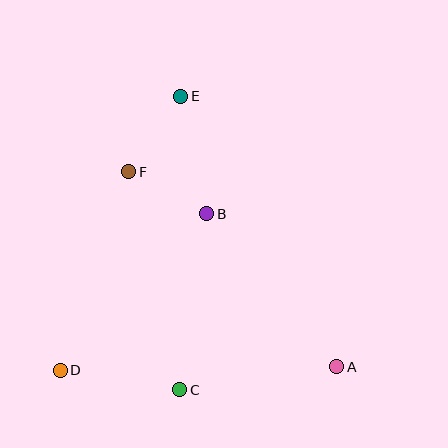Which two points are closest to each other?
Points B and F are closest to each other.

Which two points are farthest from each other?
Points A and E are farthest from each other.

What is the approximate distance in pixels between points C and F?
The distance between C and F is approximately 224 pixels.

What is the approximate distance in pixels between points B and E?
The distance between B and E is approximately 121 pixels.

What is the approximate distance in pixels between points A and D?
The distance between A and D is approximately 276 pixels.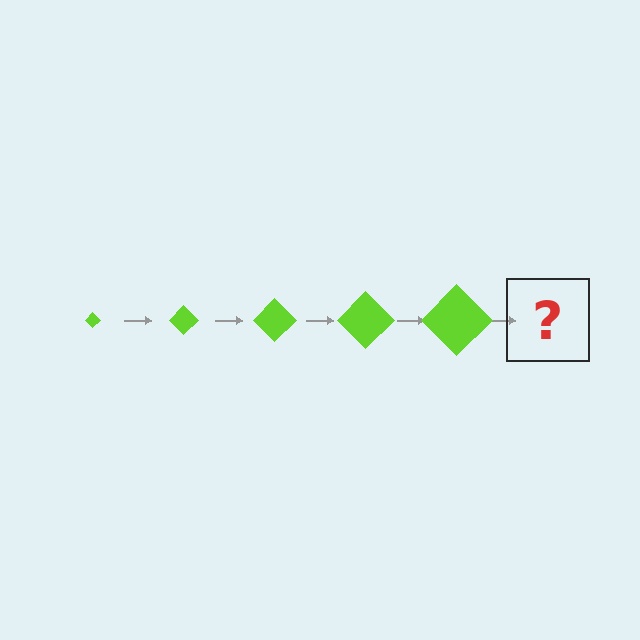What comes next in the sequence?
The next element should be a lime diamond, larger than the previous one.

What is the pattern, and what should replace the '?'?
The pattern is that the diamond gets progressively larger each step. The '?' should be a lime diamond, larger than the previous one.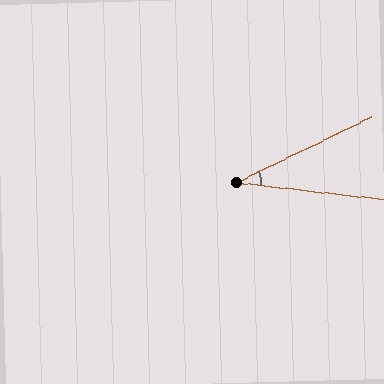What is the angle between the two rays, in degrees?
Approximately 32 degrees.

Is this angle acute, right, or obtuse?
It is acute.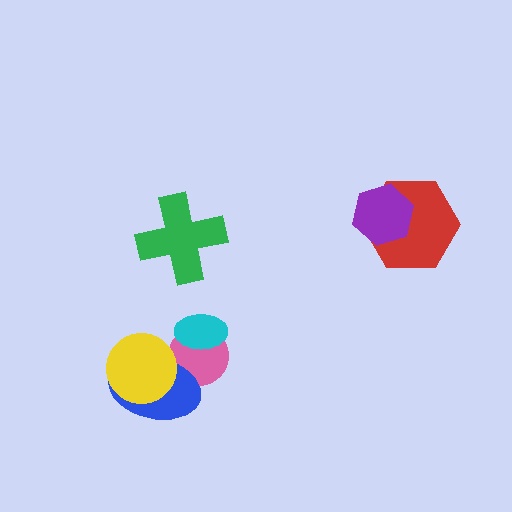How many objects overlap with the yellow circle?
2 objects overlap with the yellow circle.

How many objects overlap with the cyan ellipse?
1 object overlaps with the cyan ellipse.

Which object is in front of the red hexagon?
The purple hexagon is in front of the red hexagon.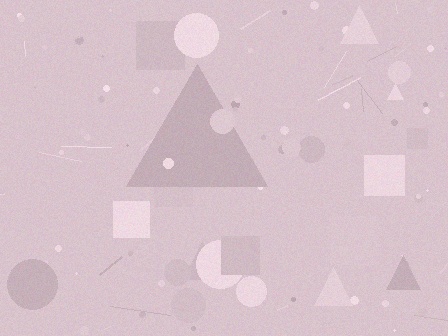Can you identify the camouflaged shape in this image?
The camouflaged shape is a triangle.